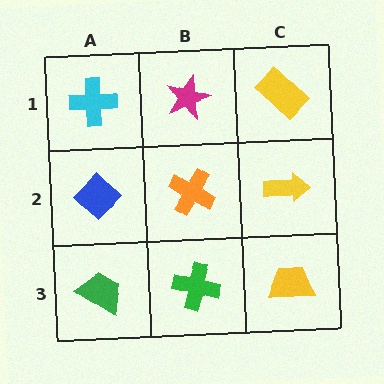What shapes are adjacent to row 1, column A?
A blue diamond (row 2, column A), a magenta star (row 1, column B).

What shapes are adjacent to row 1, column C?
A yellow arrow (row 2, column C), a magenta star (row 1, column B).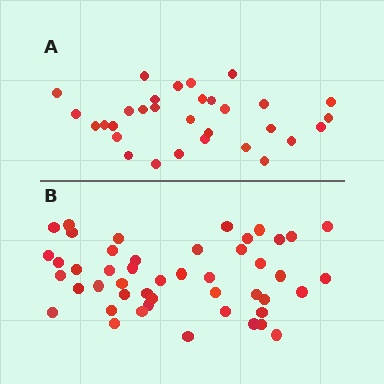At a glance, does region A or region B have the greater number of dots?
Region B (the bottom region) has more dots.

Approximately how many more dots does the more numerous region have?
Region B has approximately 15 more dots than region A.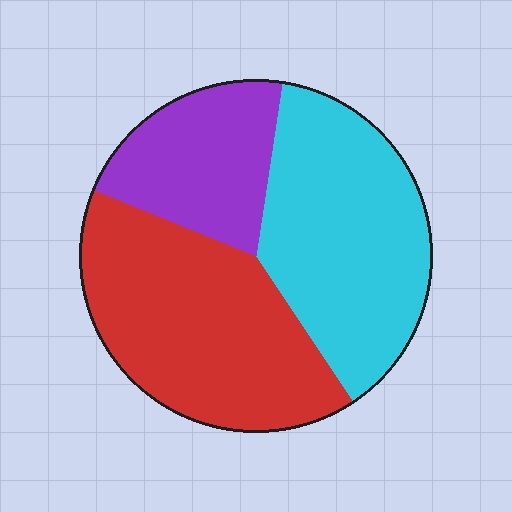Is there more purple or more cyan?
Cyan.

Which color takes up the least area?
Purple, at roughly 20%.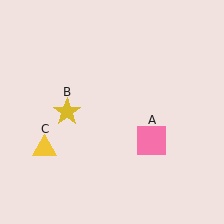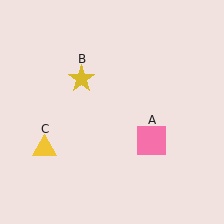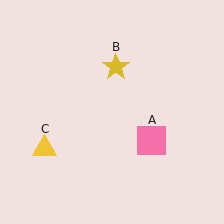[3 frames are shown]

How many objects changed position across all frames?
1 object changed position: yellow star (object B).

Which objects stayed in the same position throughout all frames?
Pink square (object A) and yellow triangle (object C) remained stationary.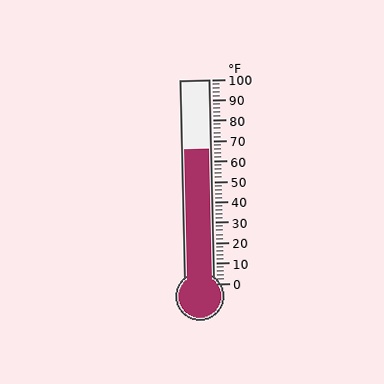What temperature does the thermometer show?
The thermometer shows approximately 66°F.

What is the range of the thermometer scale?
The thermometer scale ranges from 0°F to 100°F.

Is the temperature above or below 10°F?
The temperature is above 10°F.